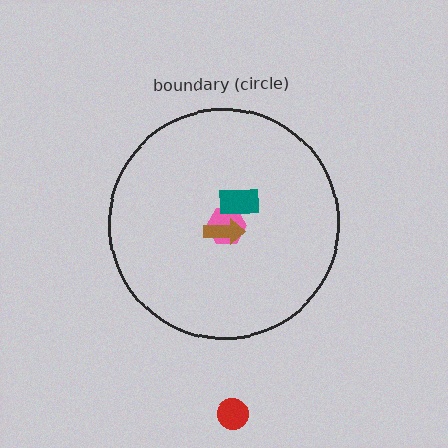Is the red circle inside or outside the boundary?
Outside.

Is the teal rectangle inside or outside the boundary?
Inside.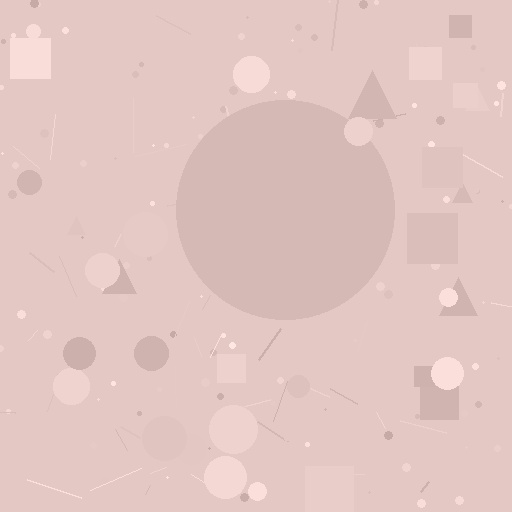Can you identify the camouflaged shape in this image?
The camouflaged shape is a circle.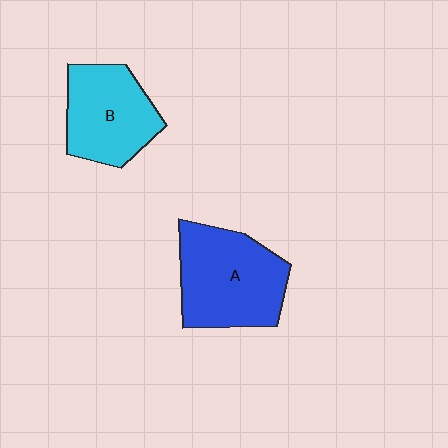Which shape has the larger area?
Shape A (blue).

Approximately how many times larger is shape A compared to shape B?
Approximately 1.2 times.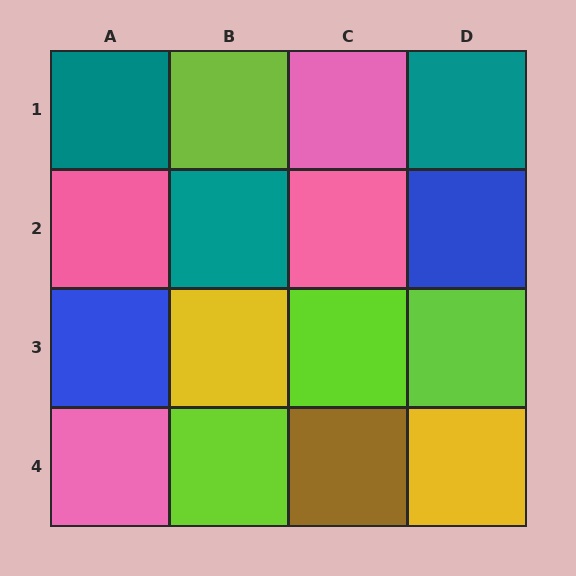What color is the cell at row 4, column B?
Lime.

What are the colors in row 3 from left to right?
Blue, yellow, lime, lime.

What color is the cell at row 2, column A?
Pink.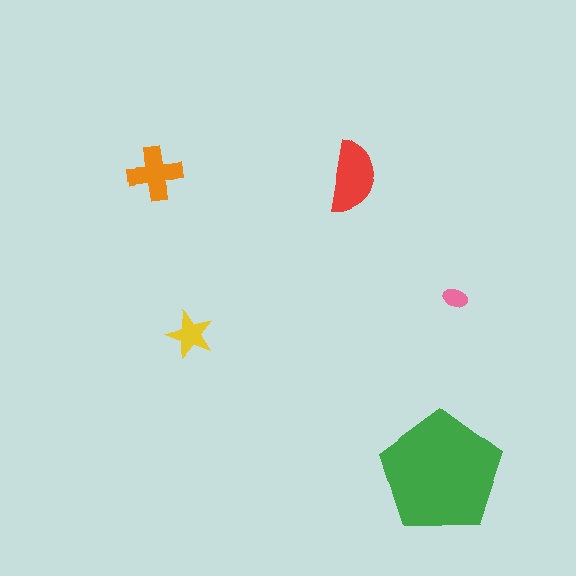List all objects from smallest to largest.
The pink ellipse, the yellow star, the orange cross, the red semicircle, the green pentagon.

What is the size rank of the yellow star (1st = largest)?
4th.